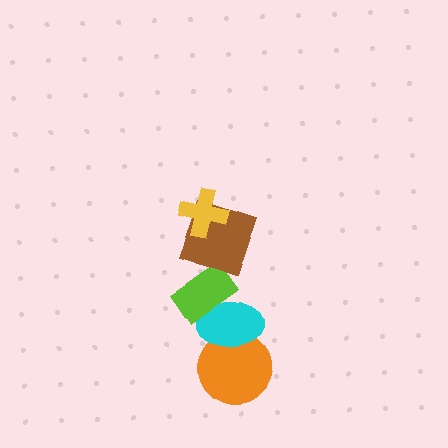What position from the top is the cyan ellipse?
The cyan ellipse is 4th from the top.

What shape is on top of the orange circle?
The cyan ellipse is on top of the orange circle.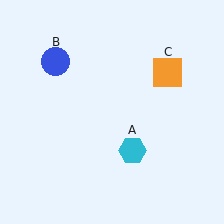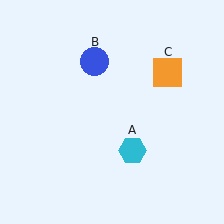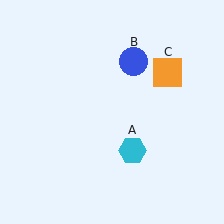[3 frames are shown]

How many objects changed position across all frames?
1 object changed position: blue circle (object B).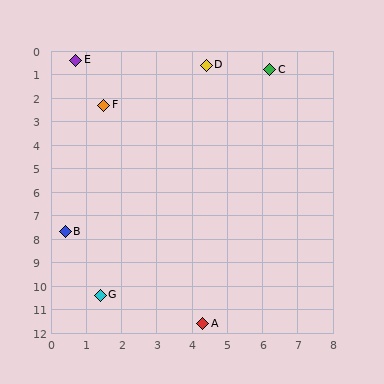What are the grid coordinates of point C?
Point C is at approximately (6.2, 0.8).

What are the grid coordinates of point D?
Point D is at approximately (4.4, 0.6).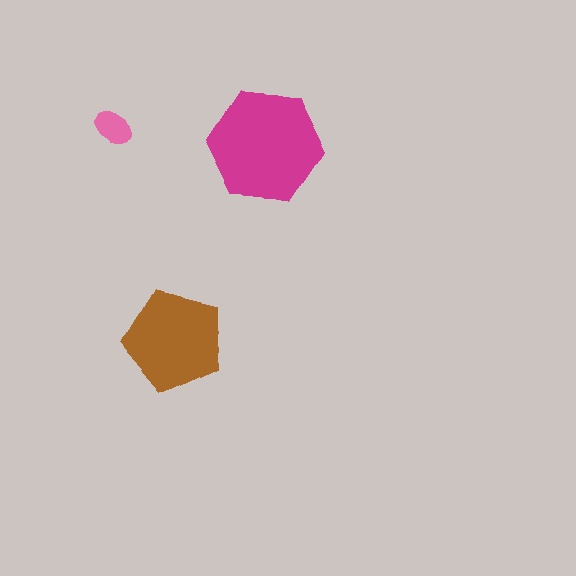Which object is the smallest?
The pink ellipse.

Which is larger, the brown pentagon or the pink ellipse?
The brown pentagon.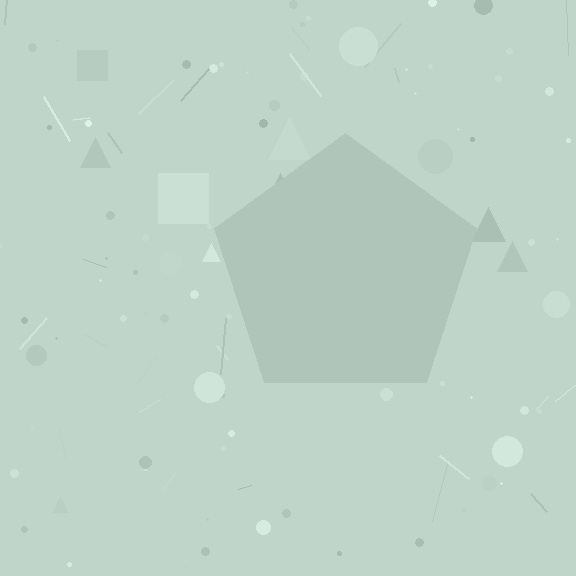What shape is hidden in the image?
A pentagon is hidden in the image.